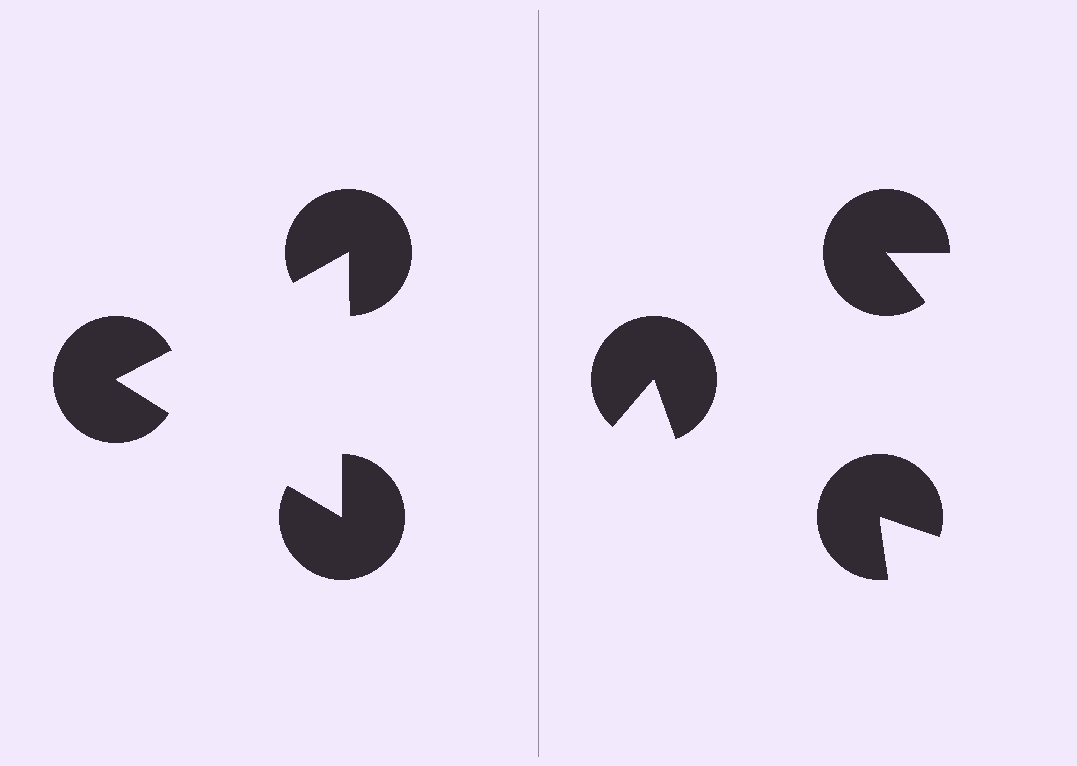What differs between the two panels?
The pac-man discs are positioned identically on both sides; only the wedge orientations differ. On the left they align to a triangle; on the right they are misaligned.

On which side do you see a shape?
An illusory triangle appears on the left side. On the right side the wedge cuts are rotated, so no coherent shape forms.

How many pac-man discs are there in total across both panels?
6 — 3 on each side.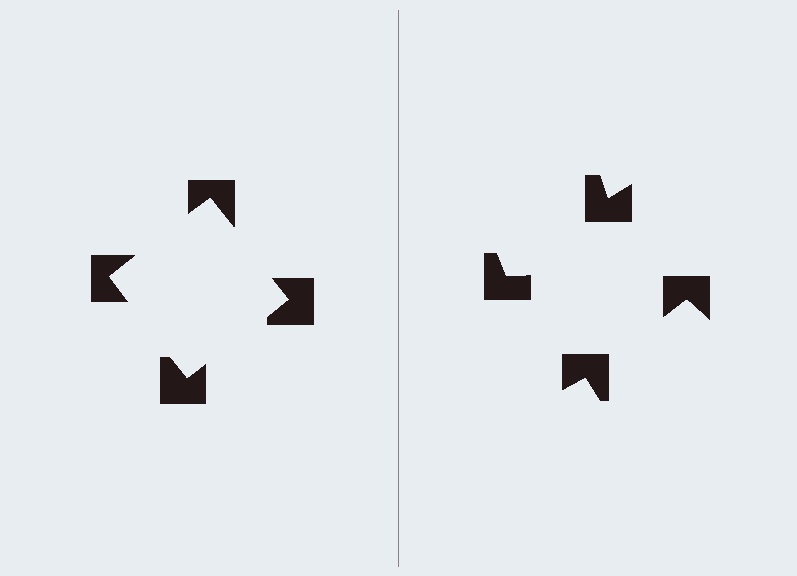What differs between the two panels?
The notched squares are positioned identically on both sides; only the wedge orientations differ. On the left they align to a square; on the right they are misaligned.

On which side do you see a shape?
An illusory square appears on the left side. On the right side the wedge cuts are rotated, so no coherent shape forms.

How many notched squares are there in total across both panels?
8 — 4 on each side.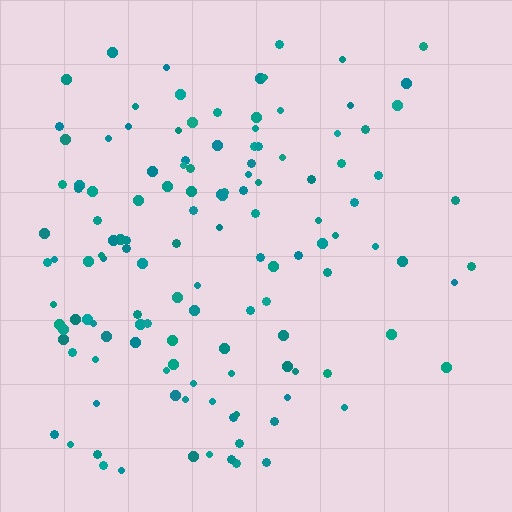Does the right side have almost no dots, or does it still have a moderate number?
Still a moderate number, just noticeably fewer than the left.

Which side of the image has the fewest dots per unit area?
The right.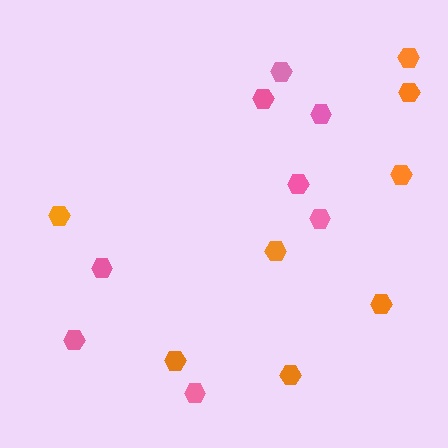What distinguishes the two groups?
There are 2 groups: one group of pink hexagons (8) and one group of orange hexagons (8).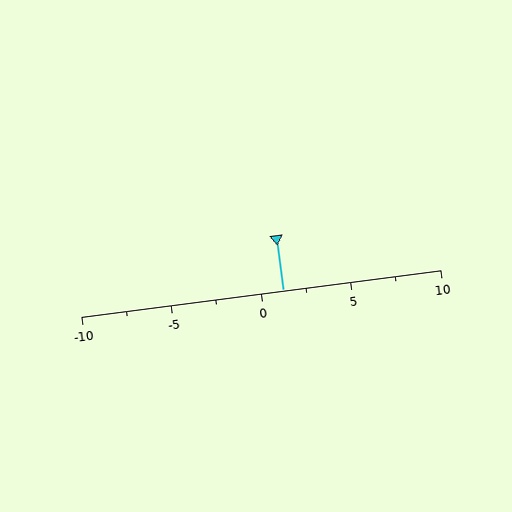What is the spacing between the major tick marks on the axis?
The major ticks are spaced 5 apart.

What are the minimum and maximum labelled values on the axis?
The axis runs from -10 to 10.